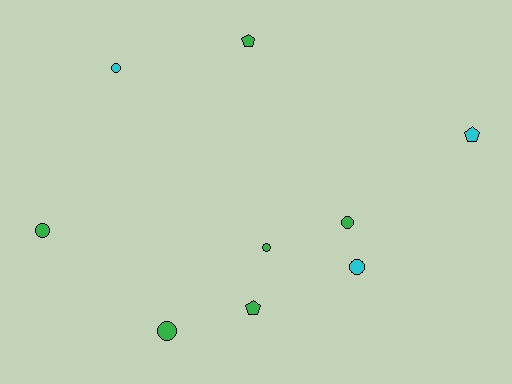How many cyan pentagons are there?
There is 1 cyan pentagon.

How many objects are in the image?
There are 9 objects.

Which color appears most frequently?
Green, with 6 objects.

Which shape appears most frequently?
Circle, with 6 objects.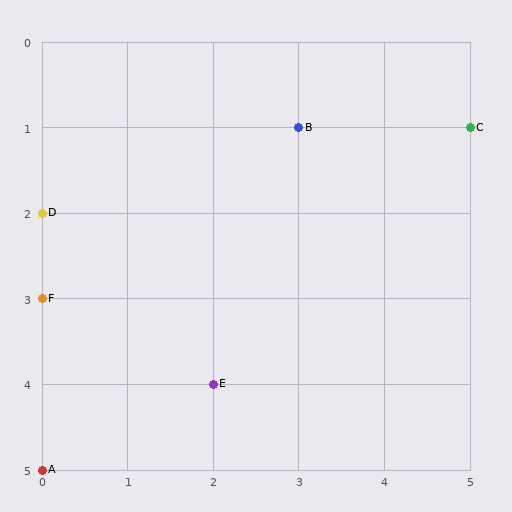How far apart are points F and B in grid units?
Points F and B are 3 columns and 2 rows apart (about 3.6 grid units diagonally).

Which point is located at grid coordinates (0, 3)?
Point F is at (0, 3).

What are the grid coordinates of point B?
Point B is at grid coordinates (3, 1).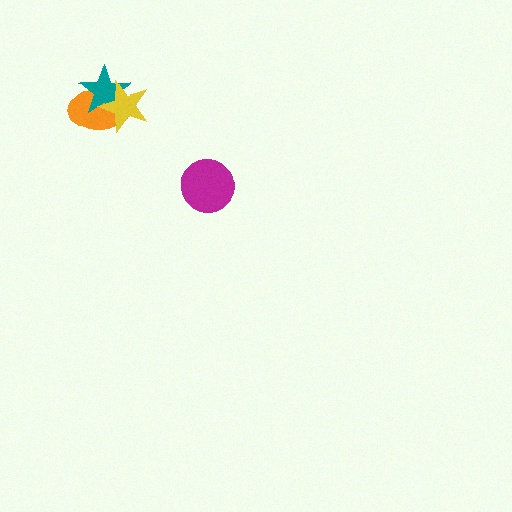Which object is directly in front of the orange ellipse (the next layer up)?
The teal star is directly in front of the orange ellipse.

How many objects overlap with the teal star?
2 objects overlap with the teal star.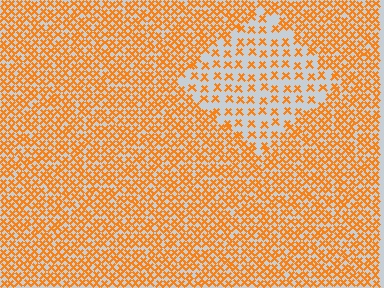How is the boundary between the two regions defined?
The boundary is defined by a change in element density (approximately 2.3x ratio). All elements are the same color, size, and shape.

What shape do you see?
I see a diamond.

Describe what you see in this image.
The image contains small orange elements arranged at two different densities. A diamond-shaped region is visible where the elements are less densely packed than the surrounding area.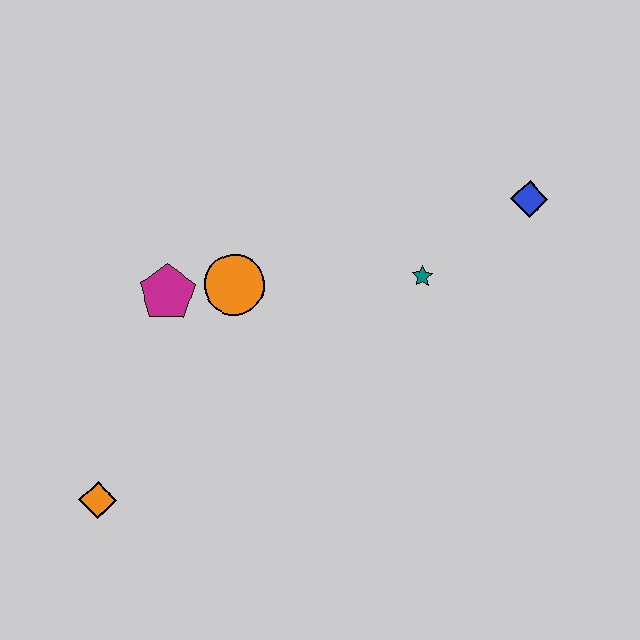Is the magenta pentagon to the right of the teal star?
No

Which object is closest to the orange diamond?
The magenta pentagon is closest to the orange diamond.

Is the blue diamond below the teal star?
No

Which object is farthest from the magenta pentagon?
The blue diamond is farthest from the magenta pentagon.